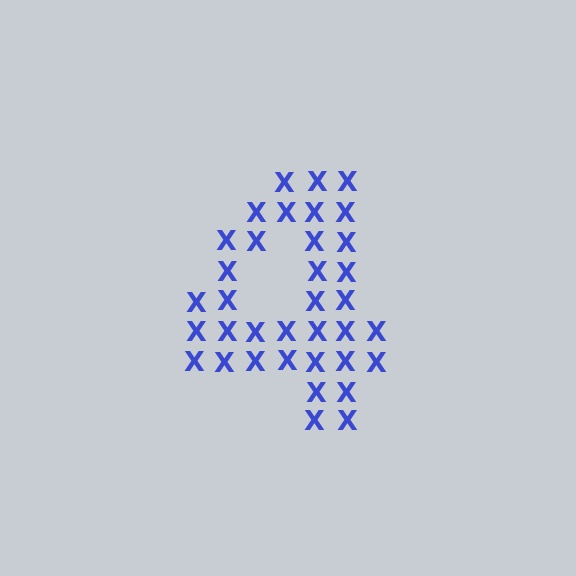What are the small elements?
The small elements are letter X's.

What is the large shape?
The large shape is the digit 4.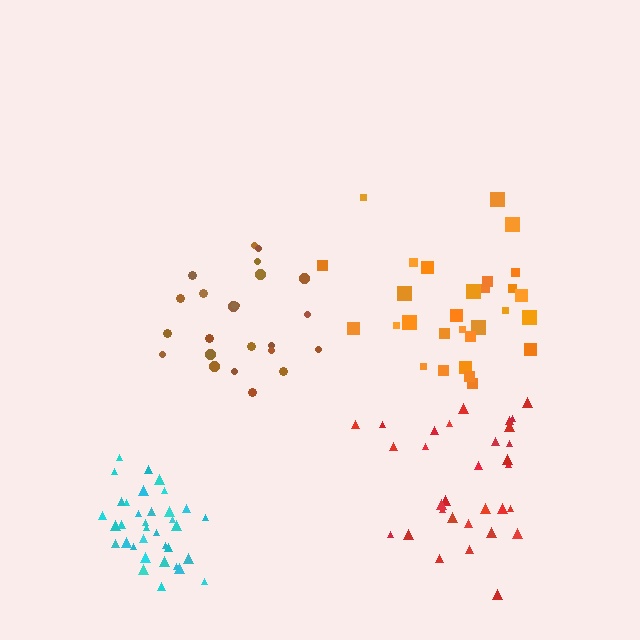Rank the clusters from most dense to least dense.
cyan, red, orange, brown.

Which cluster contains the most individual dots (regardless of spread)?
Cyan (35).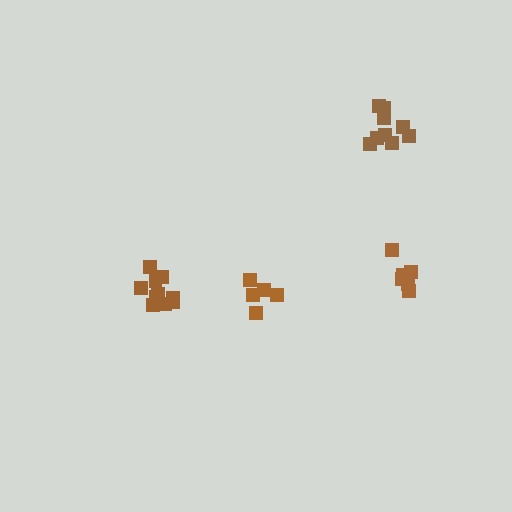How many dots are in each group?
Group 1: 10 dots, Group 2: 5 dots, Group 3: 9 dots, Group 4: 6 dots (30 total).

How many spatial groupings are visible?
There are 4 spatial groupings.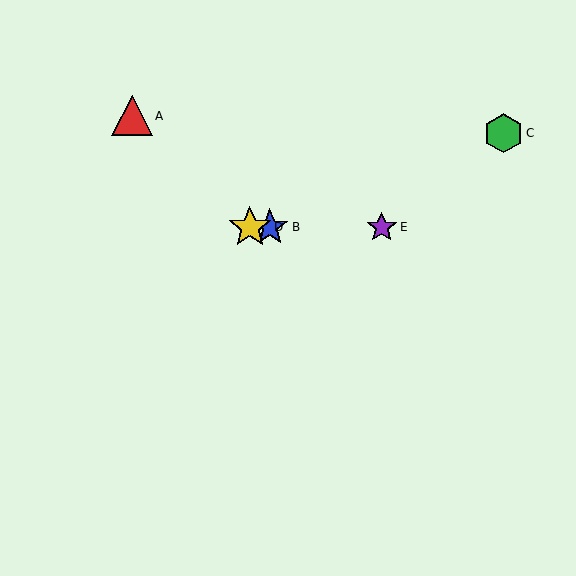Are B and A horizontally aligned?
No, B is at y≈227 and A is at y≈116.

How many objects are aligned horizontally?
3 objects (B, D, E) are aligned horizontally.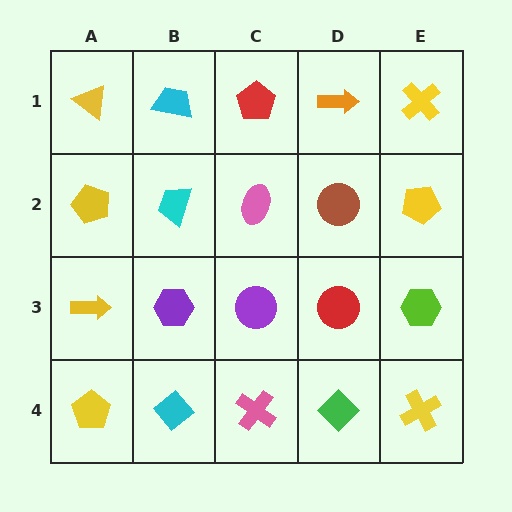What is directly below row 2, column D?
A red circle.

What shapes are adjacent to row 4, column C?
A purple circle (row 3, column C), a cyan diamond (row 4, column B), a green diamond (row 4, column D).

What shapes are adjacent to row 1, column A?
A yellow pentagon (row 2, column A), a cyan trapezoid (row 1, column B).